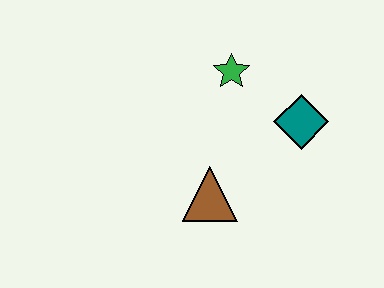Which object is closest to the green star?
The teal diamond is closest to the green star.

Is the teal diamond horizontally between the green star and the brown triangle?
No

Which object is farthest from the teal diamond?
The brown triangle is farthest from the teal diamond.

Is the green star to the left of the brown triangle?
No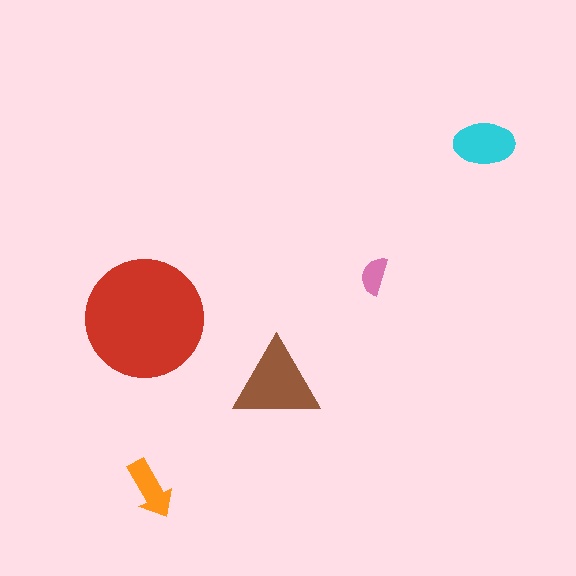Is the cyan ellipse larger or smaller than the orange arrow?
Larger.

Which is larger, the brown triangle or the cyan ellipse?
The brown triangle.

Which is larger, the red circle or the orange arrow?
The red circle.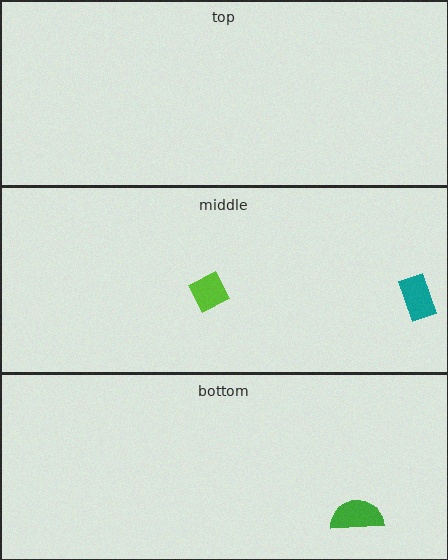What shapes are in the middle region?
The teal rectangle, the lime diamond.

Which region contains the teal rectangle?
The middle region.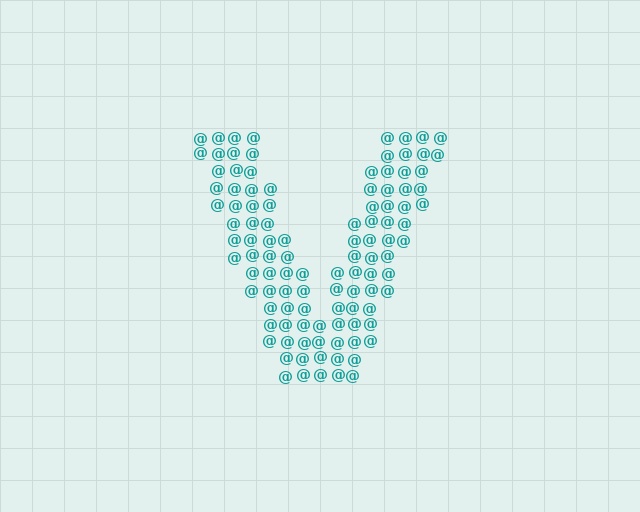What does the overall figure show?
The overall figure shows the letter V.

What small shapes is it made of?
It is made of small at signs.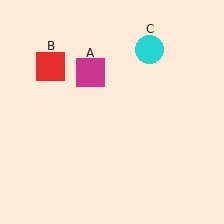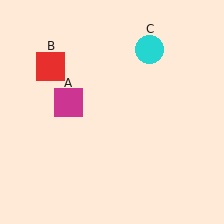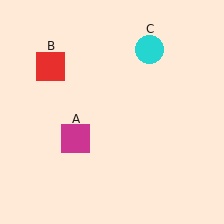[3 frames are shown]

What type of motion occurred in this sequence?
The magenta square (object A) rotated counterclockwise around the center of the scene.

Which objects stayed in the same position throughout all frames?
Red square (object B) and cyan circle (object C) remained stationary.